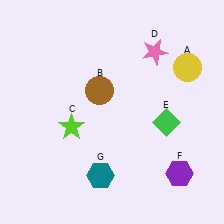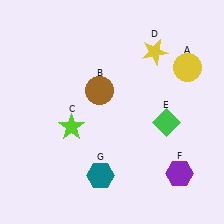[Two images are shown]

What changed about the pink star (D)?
In Image 1, D is pink. In Image 2, it changed to yellow.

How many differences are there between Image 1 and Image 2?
There is 1 difference between the two images.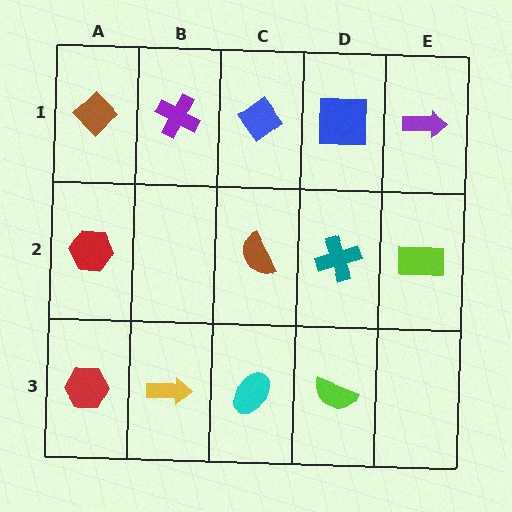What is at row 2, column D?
A teal cross.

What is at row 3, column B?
A yellow arrow.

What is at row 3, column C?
A cyan ellipse.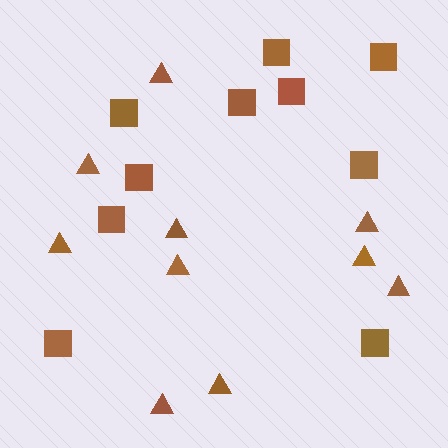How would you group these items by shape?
There are 2 groups: one group of triangles (10) and one group of squares (10).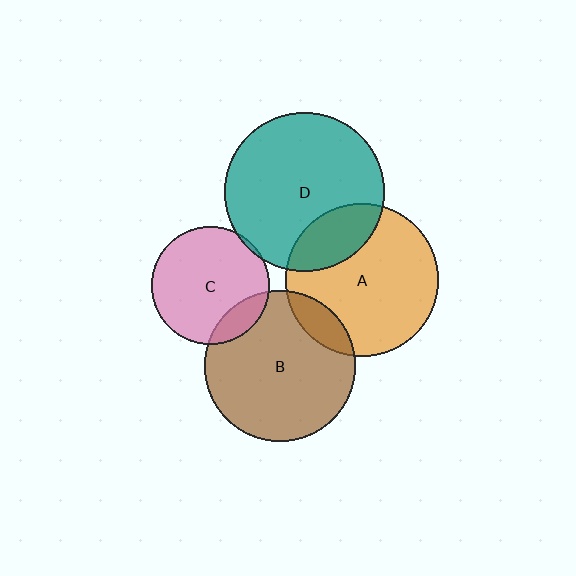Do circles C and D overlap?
Yes.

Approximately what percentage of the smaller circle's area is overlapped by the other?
Approximately 5%.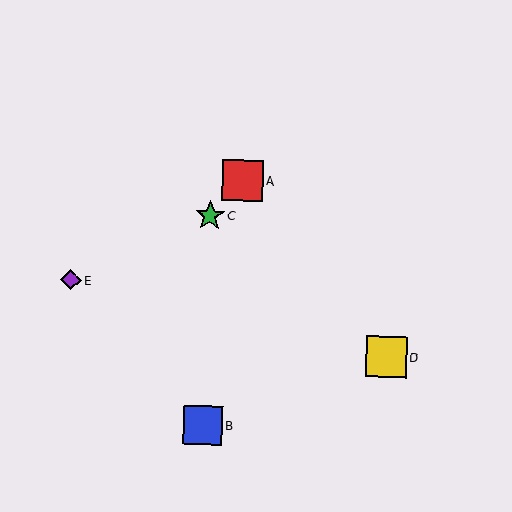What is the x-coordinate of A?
Object A is at x≈243.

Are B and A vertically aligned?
No, B is at x≈202 and A is at x≈243.